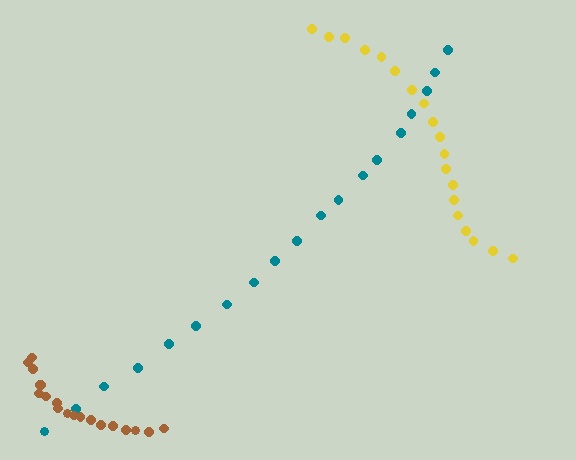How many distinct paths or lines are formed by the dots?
There are 3 distinct paths.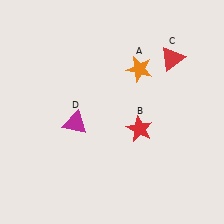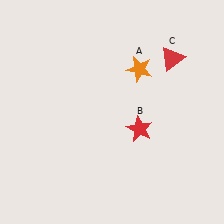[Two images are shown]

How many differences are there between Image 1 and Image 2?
There is 1 difference between the two images.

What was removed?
The magenta triangle (D) was removed in Image 2.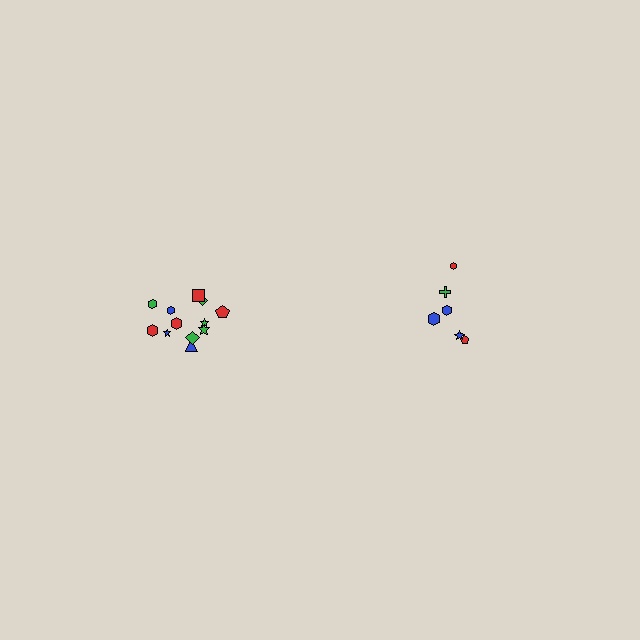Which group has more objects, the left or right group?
The left group.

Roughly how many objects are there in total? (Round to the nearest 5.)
Roughly 20 objects in total.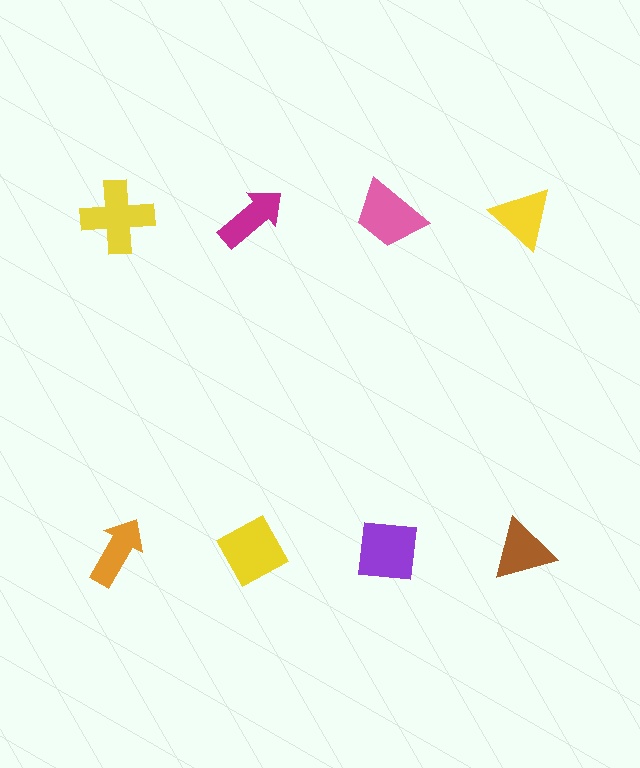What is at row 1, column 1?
A yellow cross.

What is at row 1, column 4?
A yellow triangle.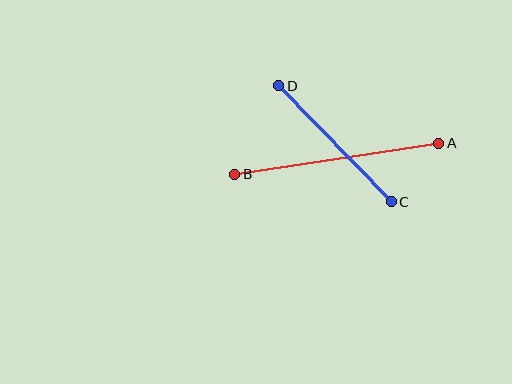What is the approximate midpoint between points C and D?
The midpoint is at approximately (335, 144) pixels.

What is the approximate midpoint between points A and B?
The midpoint is at approximately (337, 159) pixels.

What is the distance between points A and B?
The distance is approximately 206 pixels.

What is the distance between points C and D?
The distance is approximately 161 pixels.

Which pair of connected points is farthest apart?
Points A and B are farthest apart.